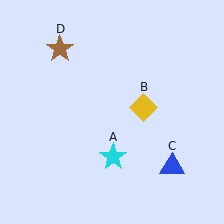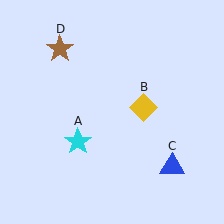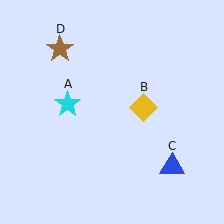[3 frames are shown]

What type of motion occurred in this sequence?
The cyan star (object A) rotated clockwise around the center of the scene.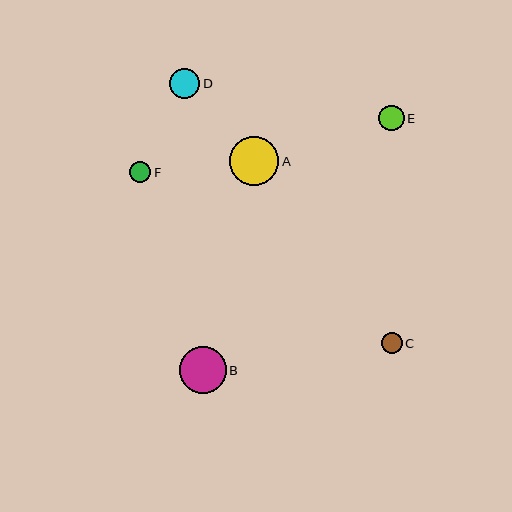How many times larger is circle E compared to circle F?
Circle E is approximately 1.2 times the size of circle F.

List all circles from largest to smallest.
From largest to smallest: A, B, D, E, F, C.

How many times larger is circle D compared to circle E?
Circle D is approximately 1.2 times the size of circle E.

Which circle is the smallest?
Circle C is the smallest with a size of approximately 21 pixels.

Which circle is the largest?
Circle A is the largest with a size of approximately 49 pixels.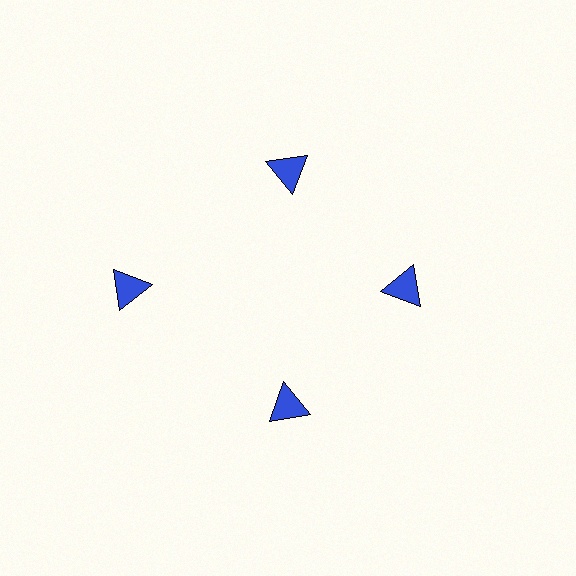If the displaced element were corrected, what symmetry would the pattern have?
It would have 4-fold rotational symmetry — the pattern would map onto itself every 90 degrees.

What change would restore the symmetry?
The symmetry would be restored by moving it inward, back onto the ring so that all 4 triangles sit at equal angles and equal distance from the center.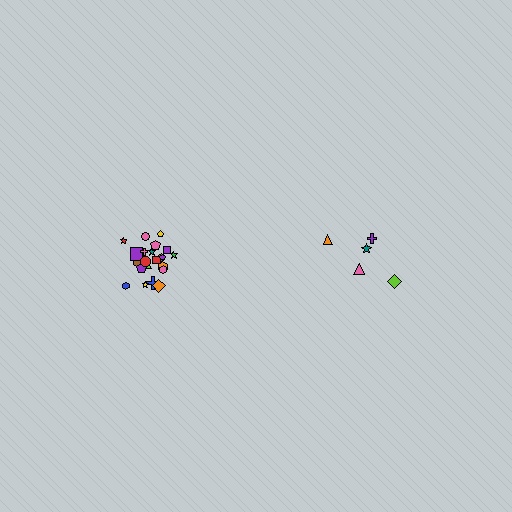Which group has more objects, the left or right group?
The left group.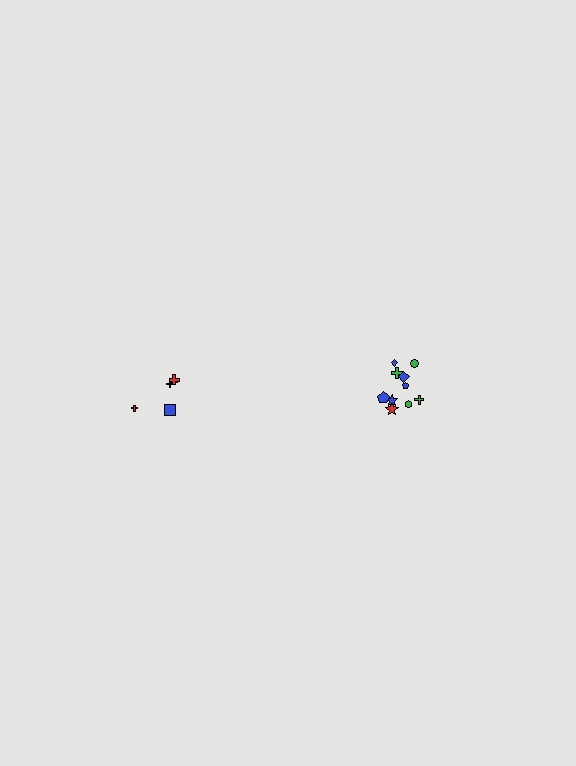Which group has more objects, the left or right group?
The right group.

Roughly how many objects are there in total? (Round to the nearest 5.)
Roughly 15 objects in total.